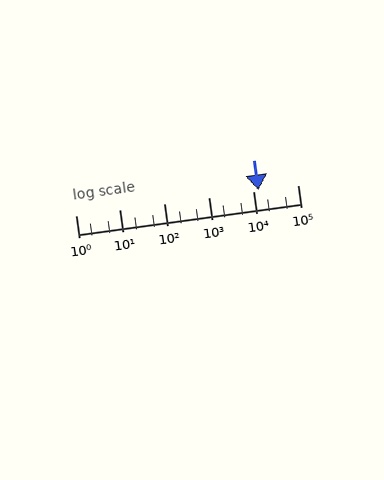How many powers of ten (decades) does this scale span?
The scale spans 5 decades, from 1 to 100000.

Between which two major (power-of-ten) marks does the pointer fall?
The pointer is between 10000 and 100000.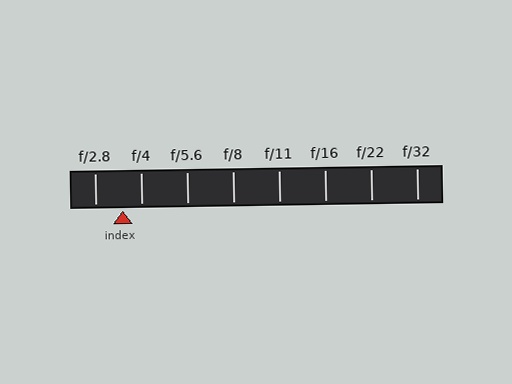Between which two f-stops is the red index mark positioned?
The index mark is between f/2.8 and f/4.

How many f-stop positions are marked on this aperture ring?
There are 8 f-stop positions marked.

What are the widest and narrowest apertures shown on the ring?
The widest aperture shown is f/2.8 and the narrowest is f/32.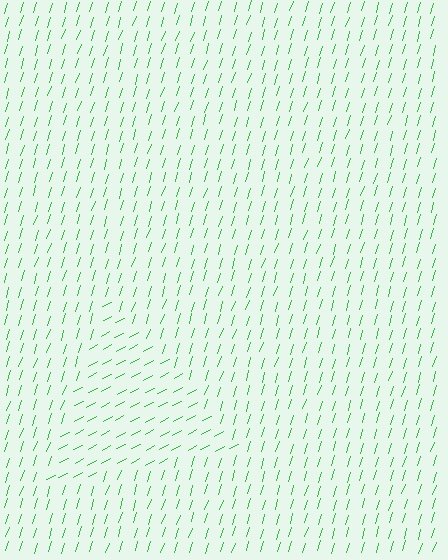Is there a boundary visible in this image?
Yes, there is a texture boundary formed by a change in line orientation.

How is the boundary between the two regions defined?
The boundary is defined purely by a change in line orientation (approximately 45 degrees difference). All lines are the same color and thickness.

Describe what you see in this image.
The image is filled with small green line segments. A triangle region in the image has lines oriented differently from the surrounding lines, creating a visible texture boundary.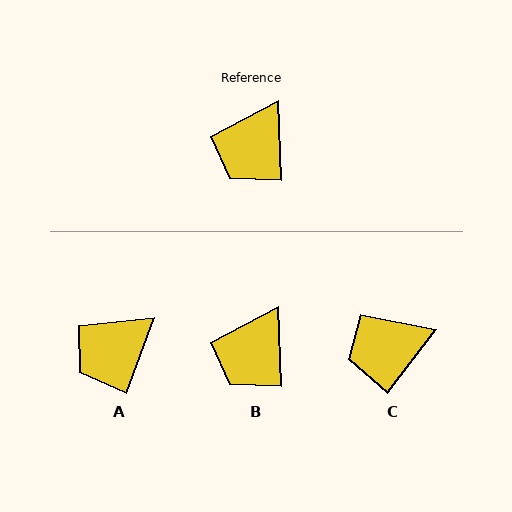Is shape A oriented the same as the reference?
No, it is off by about 22 degrees.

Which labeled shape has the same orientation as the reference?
B.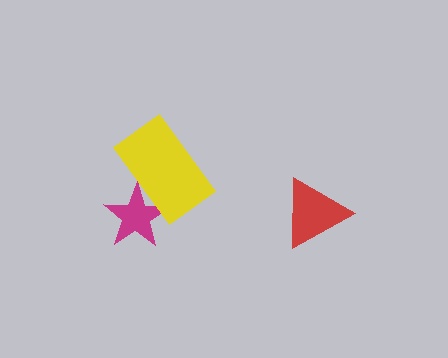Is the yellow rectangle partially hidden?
No, no other shape covers it.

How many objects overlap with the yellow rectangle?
1 object overlaps with the yellow rectangle.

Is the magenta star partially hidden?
Yes, it is partially covered by another shape.